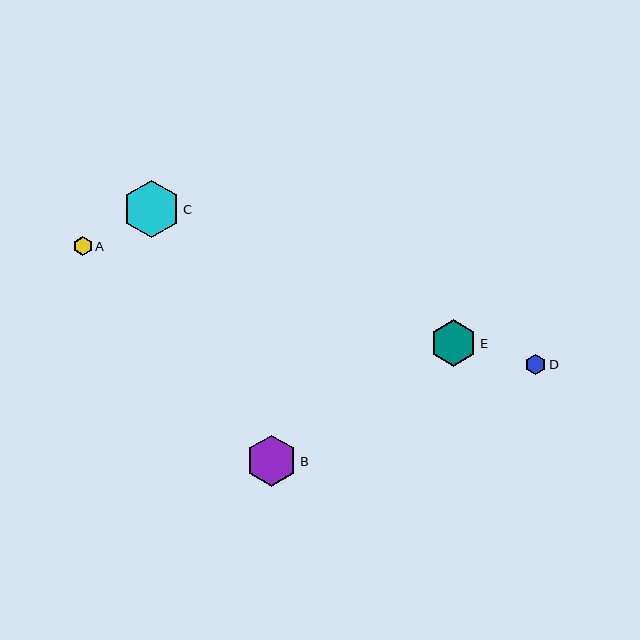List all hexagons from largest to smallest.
From largest to smallest: C, B, E, D, A.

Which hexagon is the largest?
Hexagon C is the largest with a size of approximately 57 pixels.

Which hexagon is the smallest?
Hexagon A is the smallest with a size of approximately 19 pixels.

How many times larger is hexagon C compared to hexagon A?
Hexagon C is approximately 3.0 times the size of hexagon A.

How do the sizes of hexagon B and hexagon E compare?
Hexagon B and hexagon E are approximately the same size.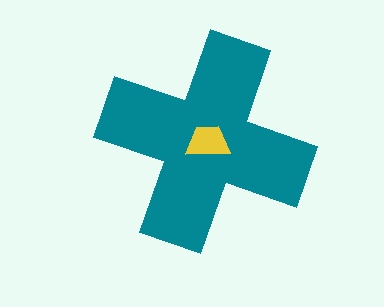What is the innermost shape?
The yellow trapezoid.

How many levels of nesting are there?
2.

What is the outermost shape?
The teal cross.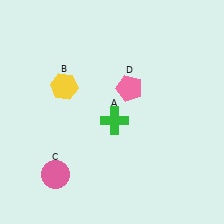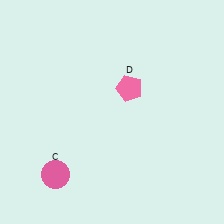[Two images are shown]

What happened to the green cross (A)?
The green cross (A) was removed in Image 2. It was in the bottom-right area of Image 1.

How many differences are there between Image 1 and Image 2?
There are 2 differences between the two images.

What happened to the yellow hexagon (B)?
The yellow hexagon (B) was removed in Image 2. It was in the top-left area of Image 1.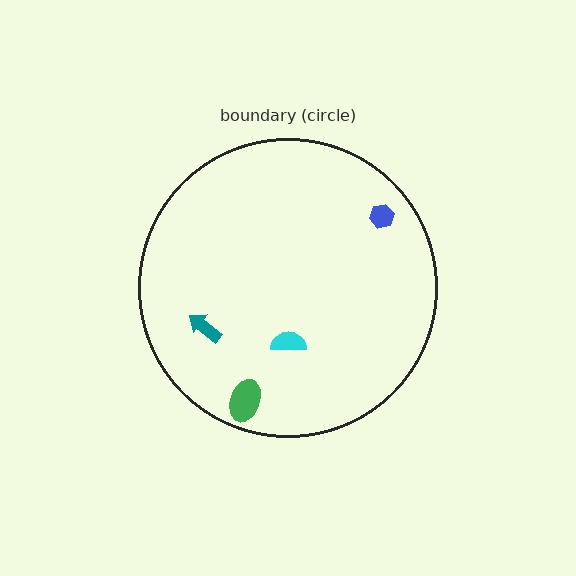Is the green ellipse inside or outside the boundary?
Inside.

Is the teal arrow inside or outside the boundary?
Inside.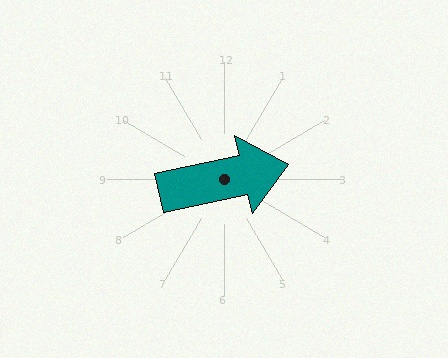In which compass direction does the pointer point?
East.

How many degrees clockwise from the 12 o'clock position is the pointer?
Approximately 78 degrees.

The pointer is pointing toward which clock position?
Roughly 3 o'clock.